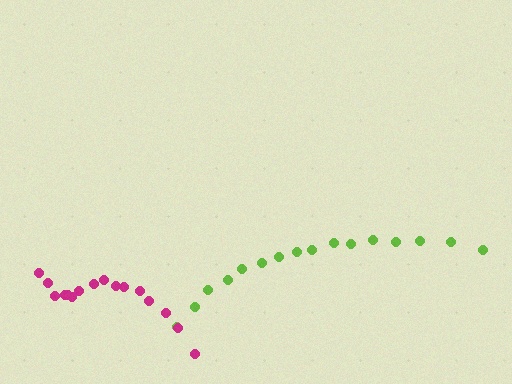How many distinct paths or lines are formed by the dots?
There are 2 distinct paths.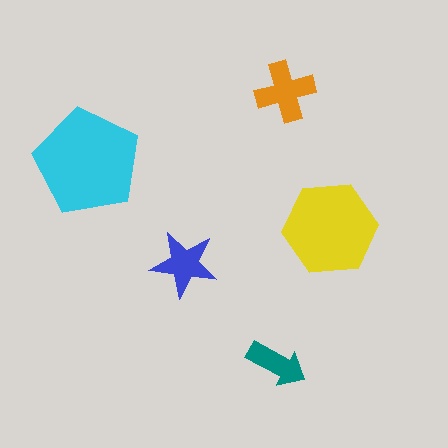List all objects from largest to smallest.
The cyan pentagon, the yellow hexagon, the orange cross, the blue star, the teal arrow.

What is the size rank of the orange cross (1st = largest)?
3rd.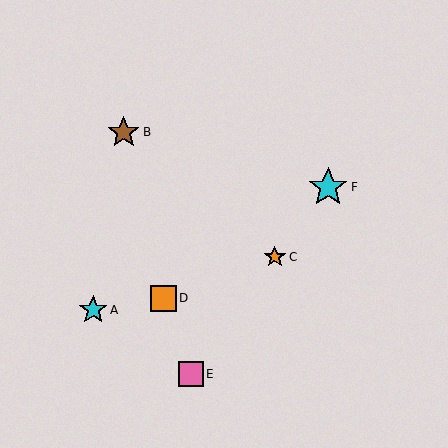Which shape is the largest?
The cyan star (labeled F) is the largest.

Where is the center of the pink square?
The center of the pink square is at (191, 374).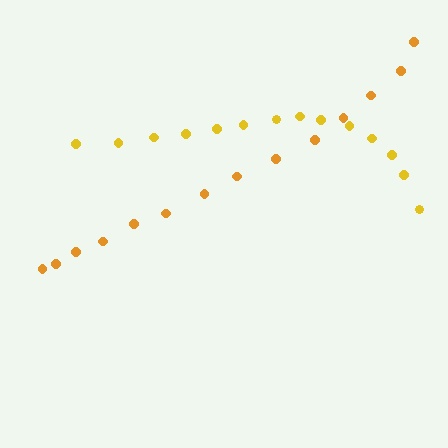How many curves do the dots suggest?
There are 2 distinct paths.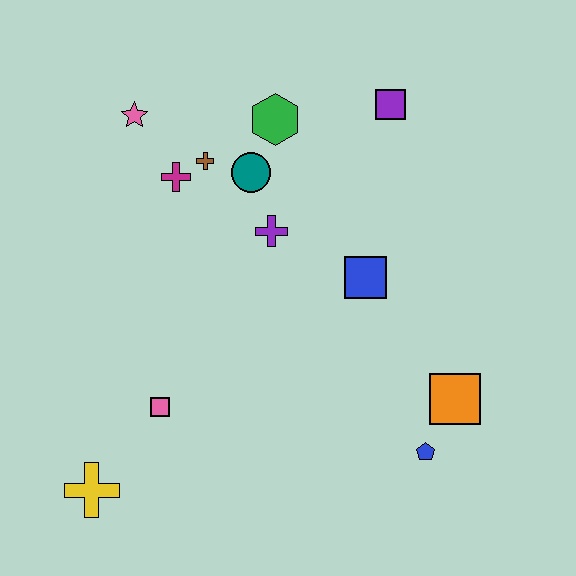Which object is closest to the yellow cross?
The pink square is closest to the yellow cross.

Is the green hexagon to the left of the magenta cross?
No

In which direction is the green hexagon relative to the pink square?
The green hexagon is above the pink square.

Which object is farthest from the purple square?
The yellow cross is farthest from the purple square.